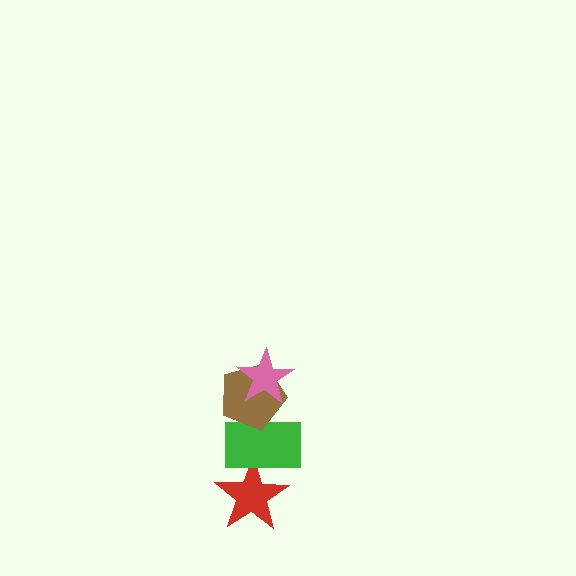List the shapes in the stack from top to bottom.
From top to bottom: the pink star, the brown pentagon, the green rectangle, the red star.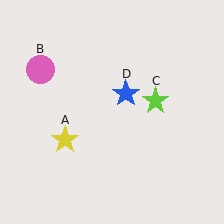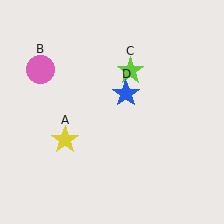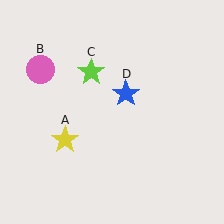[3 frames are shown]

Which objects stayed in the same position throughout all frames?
Yellow star (object A) and pink circle (object B) and blue star (object D) remained stationary.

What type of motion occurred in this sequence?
The lime star (object C) rotated counterclockwise around the center of the scene.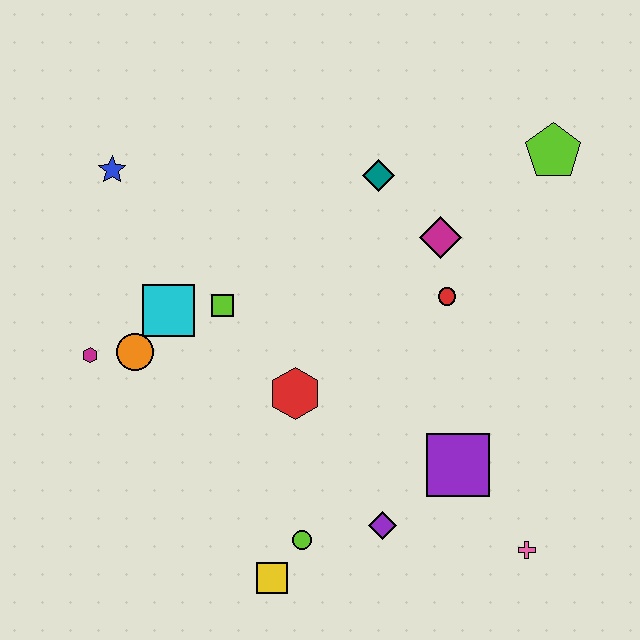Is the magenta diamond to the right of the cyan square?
Yes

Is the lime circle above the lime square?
No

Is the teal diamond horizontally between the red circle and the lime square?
Yes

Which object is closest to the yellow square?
The lime circle is closest to the yellow square.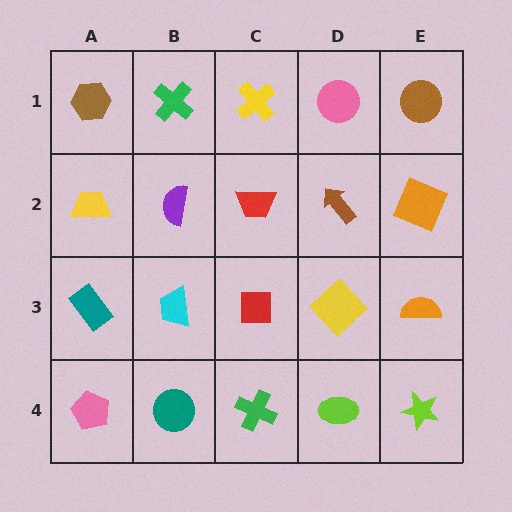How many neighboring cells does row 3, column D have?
4.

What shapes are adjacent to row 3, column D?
A brown arrow (row 2, column D), a lime ellipse (row 4, column D), a red square (row 3, column C), an orange semicircle (row 3, column E).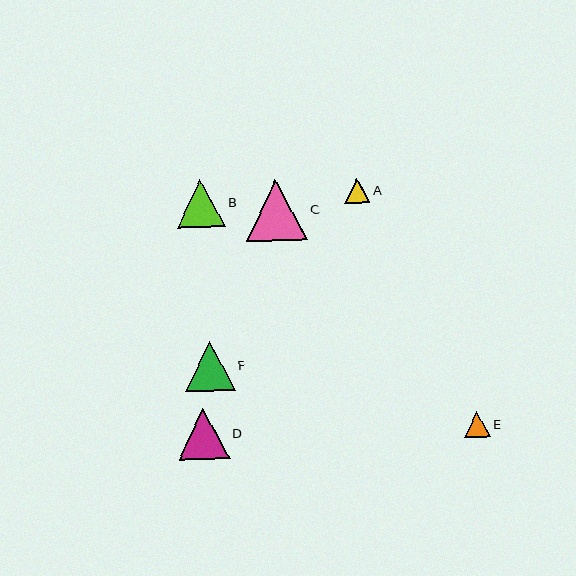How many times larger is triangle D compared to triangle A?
Triangle D is approximately 2.1 times the size of triangle A.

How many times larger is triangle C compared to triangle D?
Triangle C is approximately 1.2 times the size of triangle D.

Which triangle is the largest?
Triangle C is the largest with a size of approximately 61 pixels.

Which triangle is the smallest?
Triangle A is the smallest with a size of approximately 25 pixels.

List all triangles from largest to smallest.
From largest to smallest: C, D, F, B, E, A.